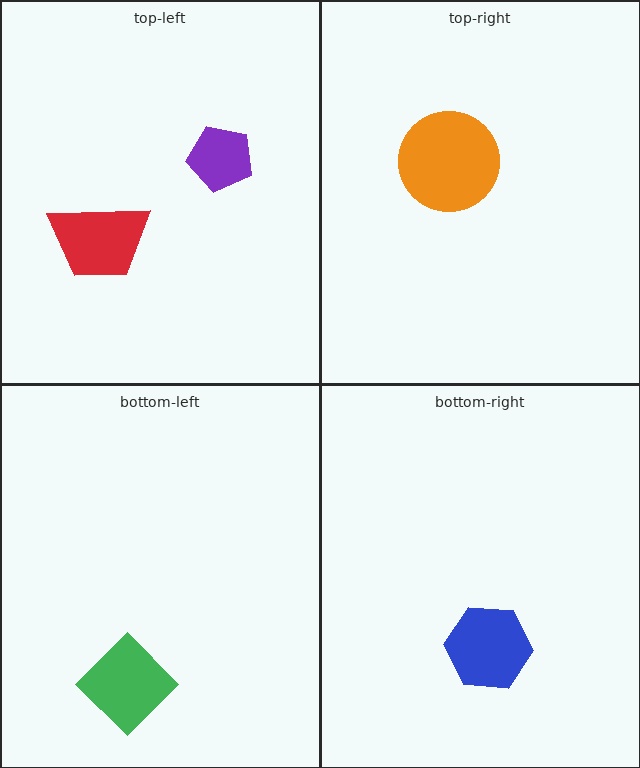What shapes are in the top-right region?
The orange circle.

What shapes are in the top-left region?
The red trapezoid, the purple pentagon.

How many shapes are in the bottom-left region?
1.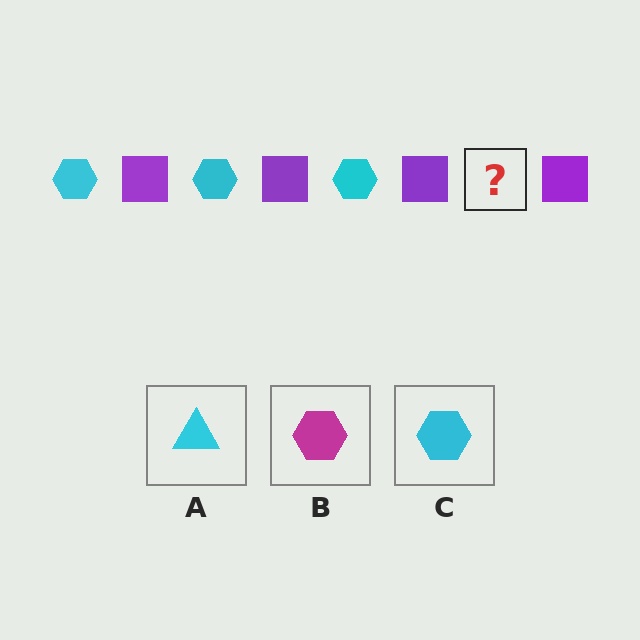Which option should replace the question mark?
Option C.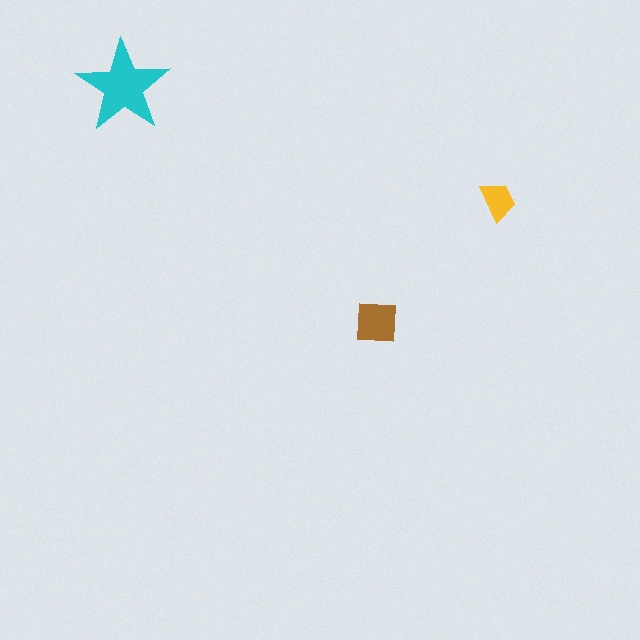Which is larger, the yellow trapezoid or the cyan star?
The cyan star.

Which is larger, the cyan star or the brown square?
The cyan star.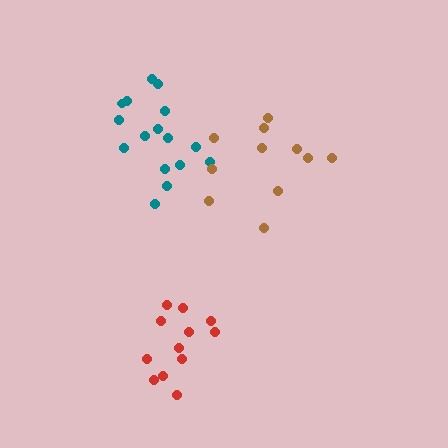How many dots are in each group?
Group 1: 16 dots, Group 2: 11 dots, Group 3: 12 dots (39 total).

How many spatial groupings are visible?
There are 3 spatial groupings.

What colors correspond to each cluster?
The clusters are colored: teal, brown, red.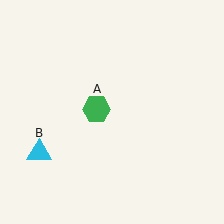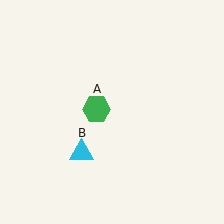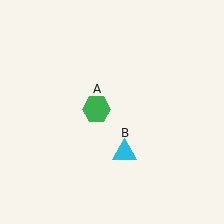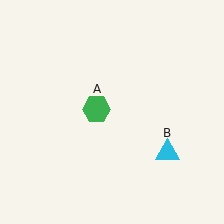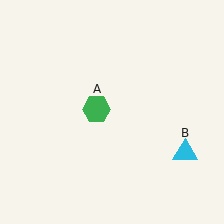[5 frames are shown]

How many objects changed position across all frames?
1 object changed position: cyan triangle (object B).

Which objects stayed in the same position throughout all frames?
Green hexagon (object A) remained stationary.